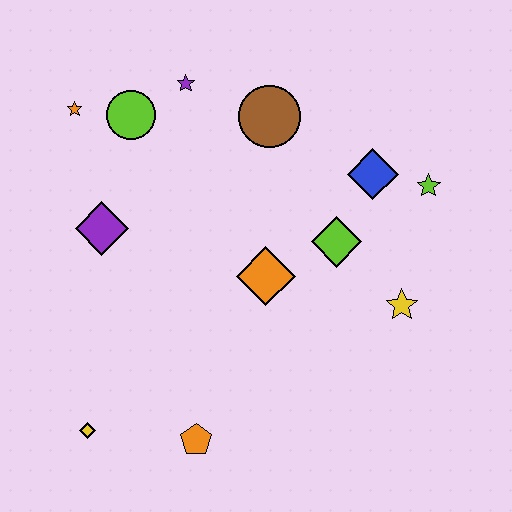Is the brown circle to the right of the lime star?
No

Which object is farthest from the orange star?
The yellow star is farthest from the orange star.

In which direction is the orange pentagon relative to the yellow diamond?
The orange pentagon is to the right of the yellow diamond.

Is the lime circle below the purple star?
Yes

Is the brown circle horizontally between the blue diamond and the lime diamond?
No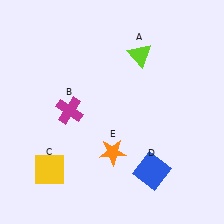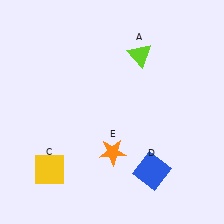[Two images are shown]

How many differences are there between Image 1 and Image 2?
There is 1 difference between the two images.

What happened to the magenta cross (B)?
The magenta cross (B) was removed in Image 2. It was in the top-left area of Image 1.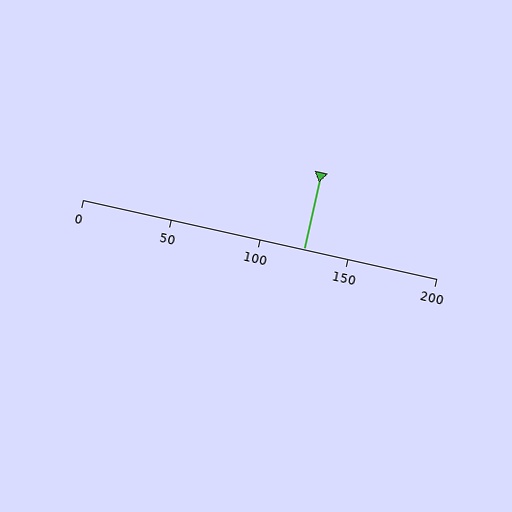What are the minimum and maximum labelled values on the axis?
The axis runs from 0 to 200.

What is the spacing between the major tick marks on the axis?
The major ticks are spaced 50 apart.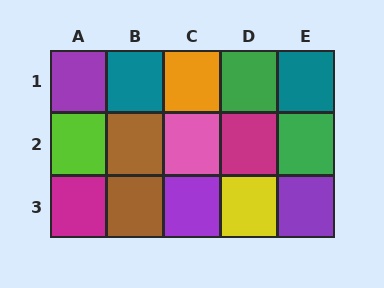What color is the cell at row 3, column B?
Brown.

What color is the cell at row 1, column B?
Teal.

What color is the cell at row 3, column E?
Purple.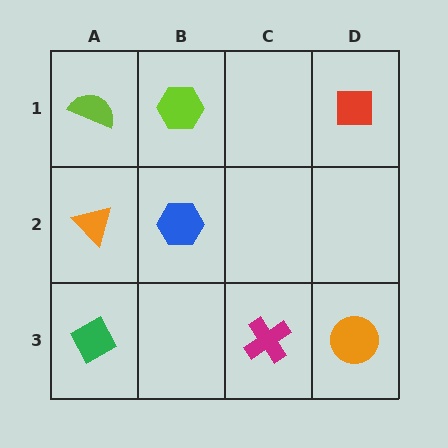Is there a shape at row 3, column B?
No, that cell is empty.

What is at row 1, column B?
A lime hexagon.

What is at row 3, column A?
A green diamond.